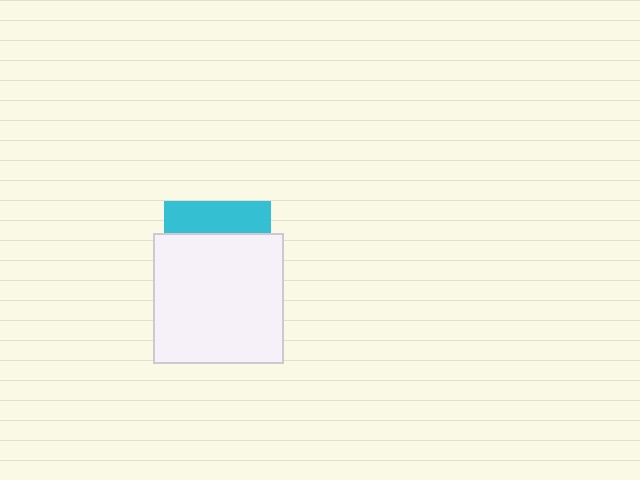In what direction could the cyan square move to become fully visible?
The cyan square could move up. That would shift it out from behind the white square entirely.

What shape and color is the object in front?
The object in front is a white square.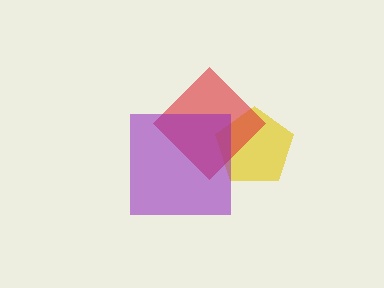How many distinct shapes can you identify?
There are 3 distinct shapes: a yellow pentagon, a red diamond, a purple square.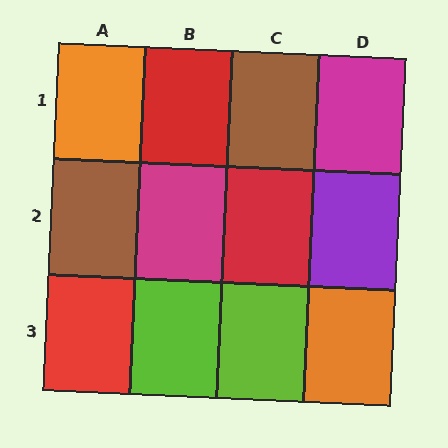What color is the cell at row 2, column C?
Red.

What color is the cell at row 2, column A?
Brown.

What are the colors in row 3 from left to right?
Red, lime, lime, orange.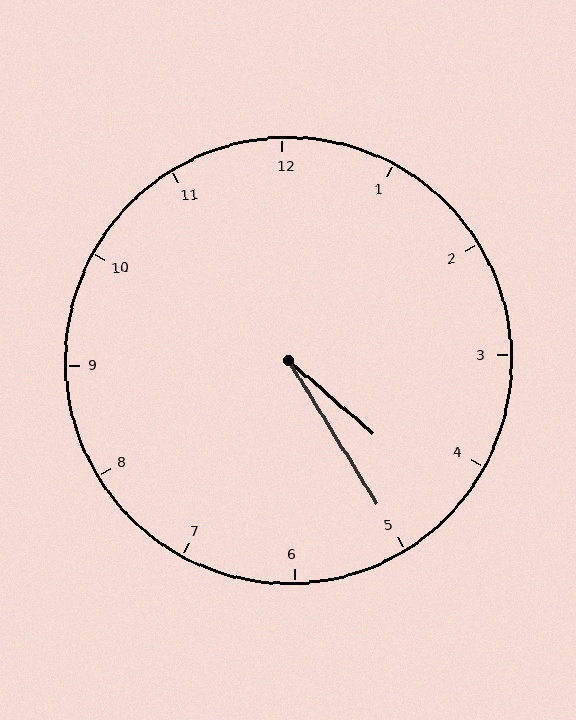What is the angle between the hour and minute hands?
Approximately 18 degrees.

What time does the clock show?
4:25.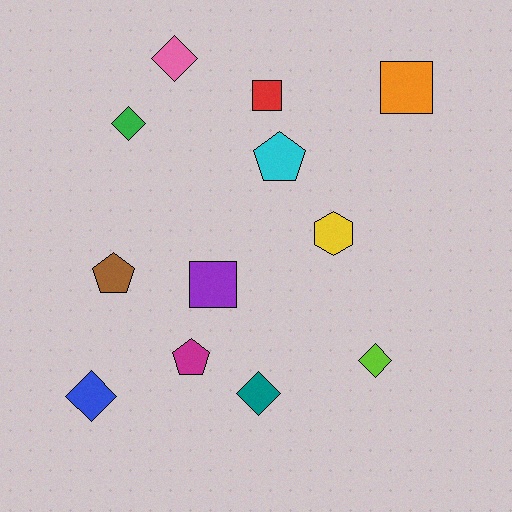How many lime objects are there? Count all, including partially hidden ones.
There is 1 lime object.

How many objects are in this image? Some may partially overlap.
There are 12 objects.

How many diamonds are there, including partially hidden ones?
There are 5 diamonds.